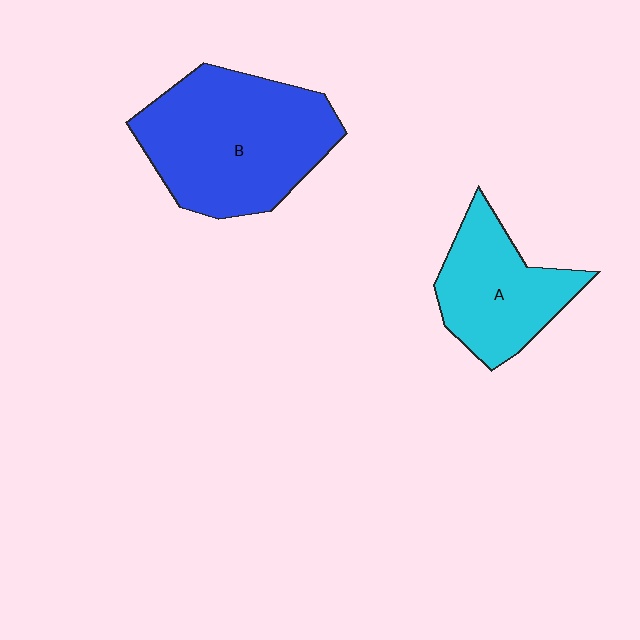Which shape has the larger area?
Shape B (blue).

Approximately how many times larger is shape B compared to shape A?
Approximately 1.6 times.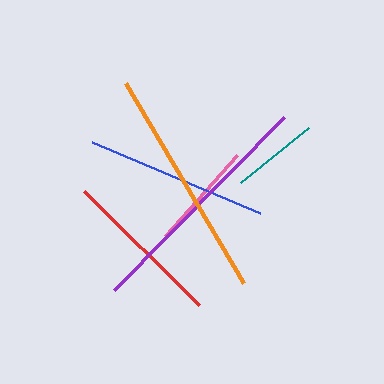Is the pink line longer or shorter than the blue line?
The blue line is longer than the pink line.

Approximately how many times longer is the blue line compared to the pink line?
The blue line is approximately 1.7 times the length of the pink line.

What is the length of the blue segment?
The blue segment is approximately 183 pixels long.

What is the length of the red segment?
The red segment is approximately 161 pixels long.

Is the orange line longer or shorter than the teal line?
The orange line is longer than the teal line.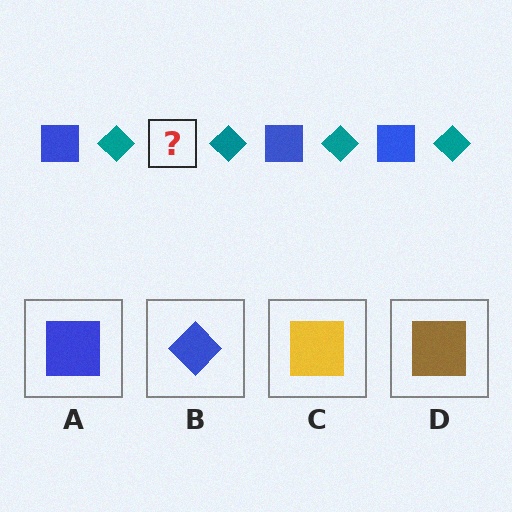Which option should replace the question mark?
Option A.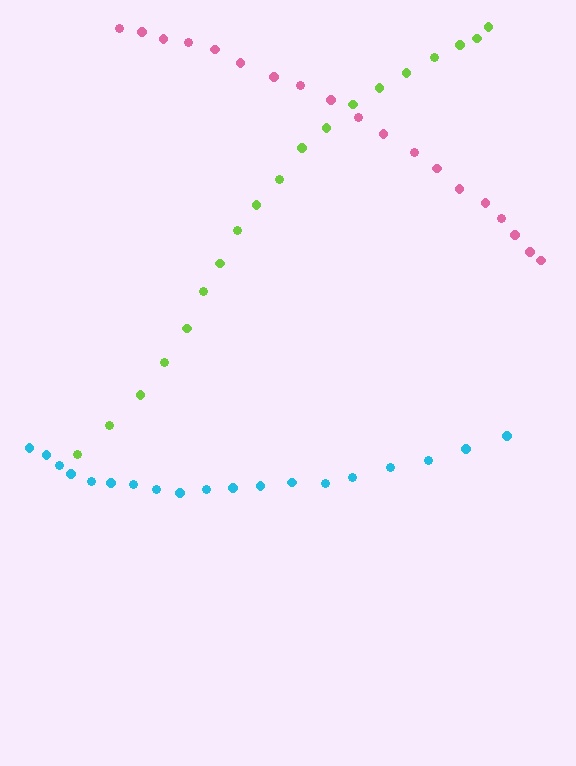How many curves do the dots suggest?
There are 3 distinct paths.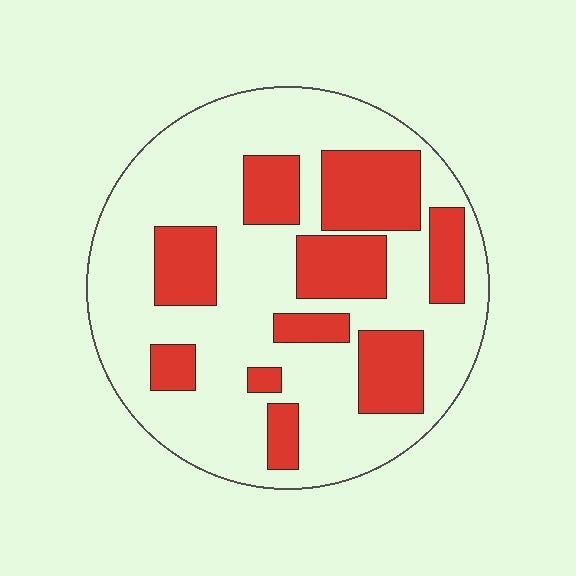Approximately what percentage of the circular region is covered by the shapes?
Approximately 30%.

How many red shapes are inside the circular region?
10.